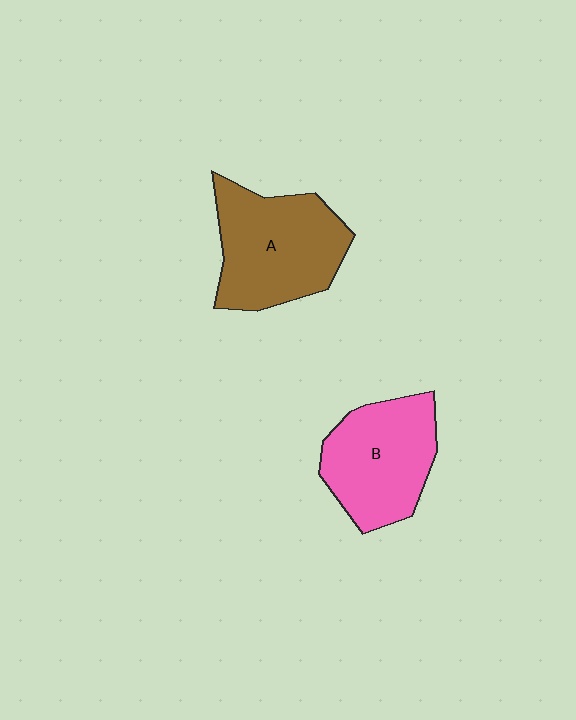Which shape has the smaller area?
Shape B (pink).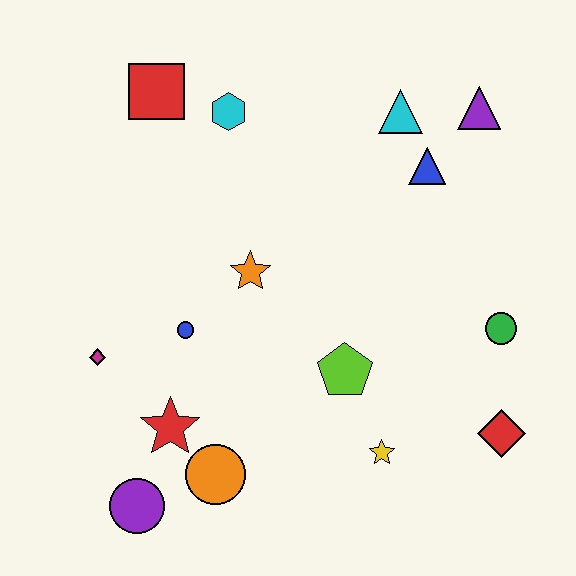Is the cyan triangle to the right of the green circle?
No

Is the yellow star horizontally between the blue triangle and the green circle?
No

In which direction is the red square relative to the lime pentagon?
The red square is above the lime pentagon.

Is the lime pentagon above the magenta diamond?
No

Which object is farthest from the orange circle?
The purple triangle is farthest from the orange circle.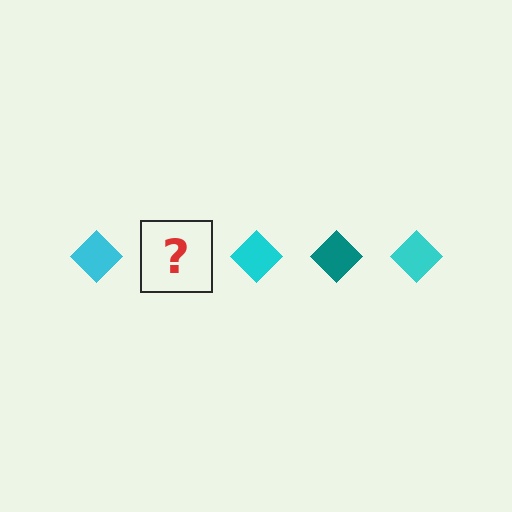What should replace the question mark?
The question mark should be replaced with a teal diamond.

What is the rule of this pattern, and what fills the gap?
The rule is that the pattern cycles through cyan, teal diamonds. The gap should be filled with a teal diamond.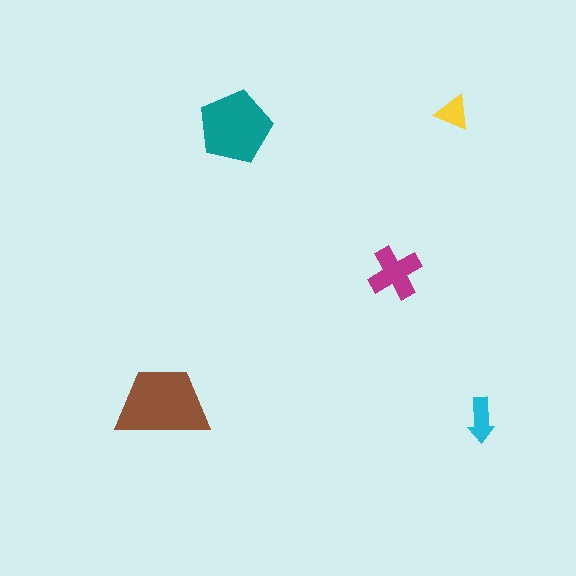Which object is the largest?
The brown trapezoid.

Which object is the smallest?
The yellow triangle.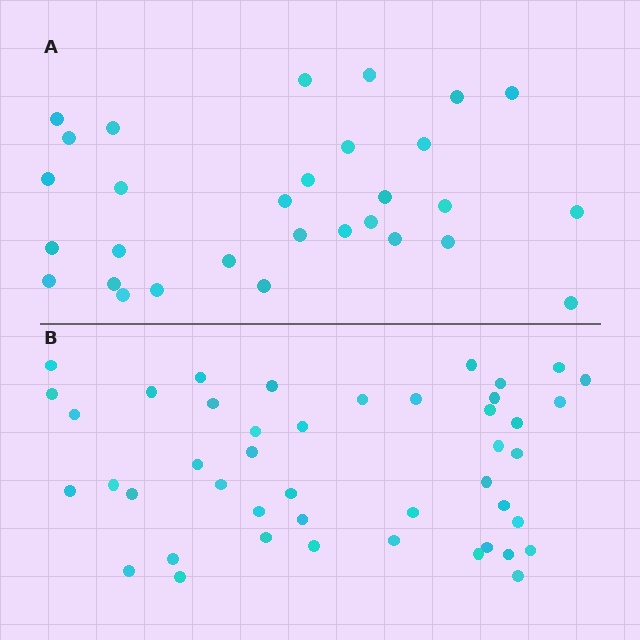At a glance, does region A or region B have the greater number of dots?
Region B (the bottom region) has more dots.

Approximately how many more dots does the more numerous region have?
Region B has approximately 15 more dots than region A.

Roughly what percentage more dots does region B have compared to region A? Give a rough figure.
About 50% more.